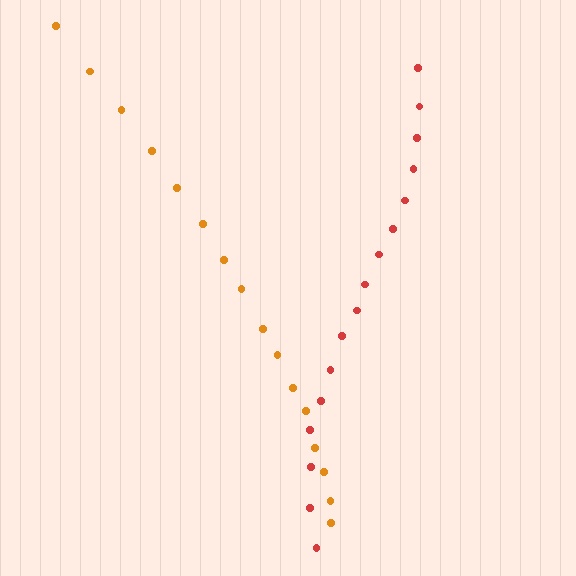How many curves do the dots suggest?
There are 2 distinct paths.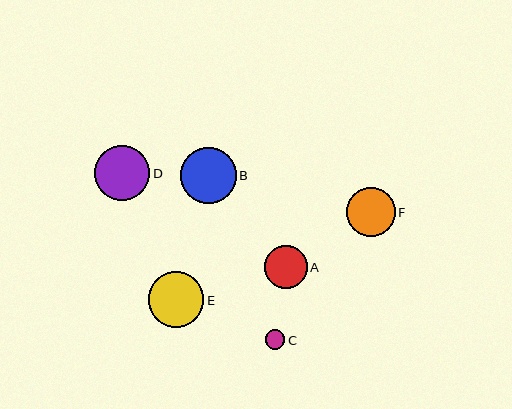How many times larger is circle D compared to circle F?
Circle D is approximately 1.1 times the size of circle F.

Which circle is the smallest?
Circle C is the smallest with a size of approximately 19 pixels.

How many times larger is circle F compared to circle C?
Circle F is approximately 2.5 times the size of circle C.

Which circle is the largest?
Circle B is the largest with a size of approximately 56 pixels.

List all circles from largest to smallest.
From largest to smallest: B, E, D, F, A, C.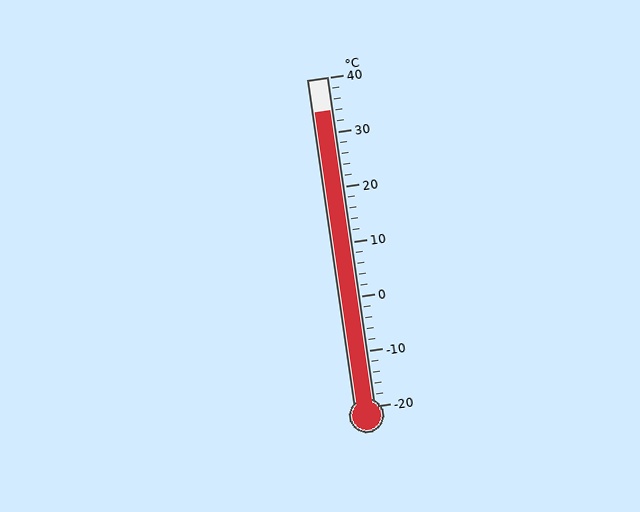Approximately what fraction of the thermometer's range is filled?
The thermometer is filled to approximately 90% of its range.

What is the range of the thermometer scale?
The thermometer scale ranges from -20°C to 40°C.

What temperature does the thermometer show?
The thermometer shows approximately 34°C.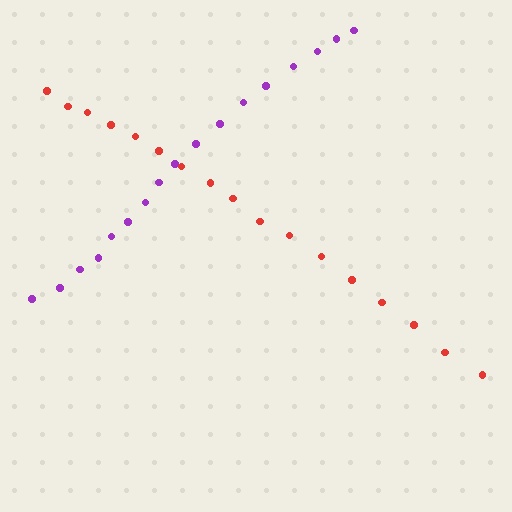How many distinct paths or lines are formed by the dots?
There are 2 distinct paths.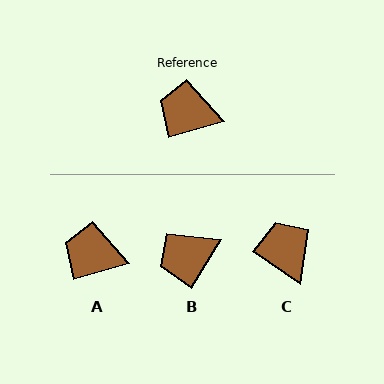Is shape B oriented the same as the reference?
No, it is off by about 42 degrees.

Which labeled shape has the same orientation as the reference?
A.